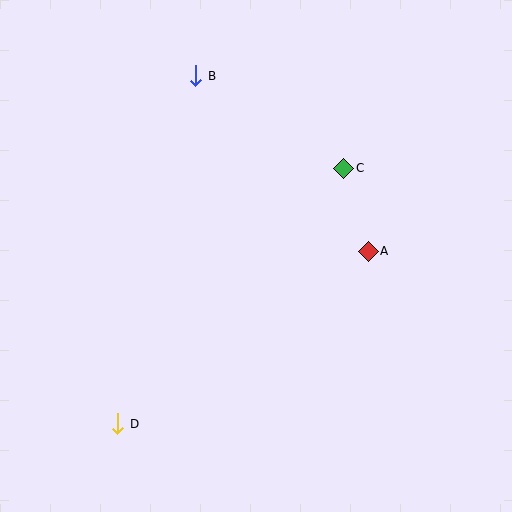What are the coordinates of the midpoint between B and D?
The midpoint between B and D is at (157, 250).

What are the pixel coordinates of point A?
Point A is at (368, 251).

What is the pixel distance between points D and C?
The distance between D and C is 341 pixels.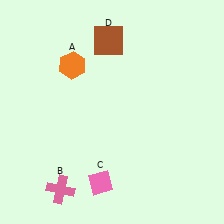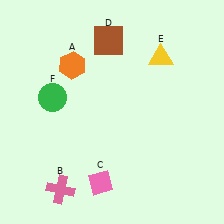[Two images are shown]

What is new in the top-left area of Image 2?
A green circle (F) was added in the top-left area of Image 2.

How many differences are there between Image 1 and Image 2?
There are 2 differences between the two images.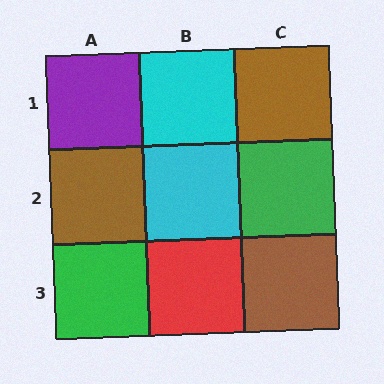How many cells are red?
1 cell is red.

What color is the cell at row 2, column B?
Cyan.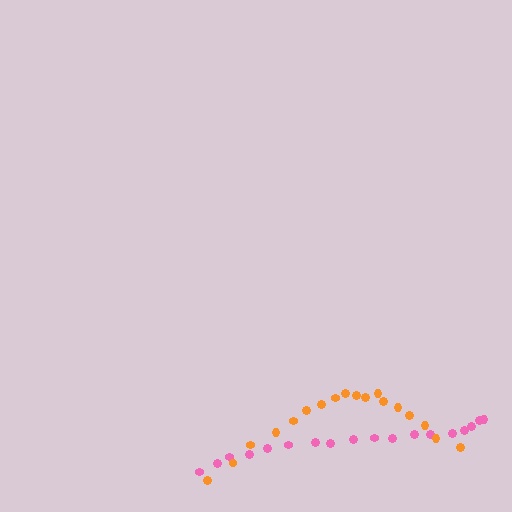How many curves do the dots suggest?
There are 2 distinct paths.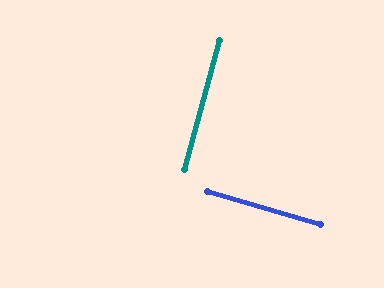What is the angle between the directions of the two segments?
Approximately 89 degrees.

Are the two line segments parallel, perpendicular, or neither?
Perpendicular — they meet at approximately 89°.